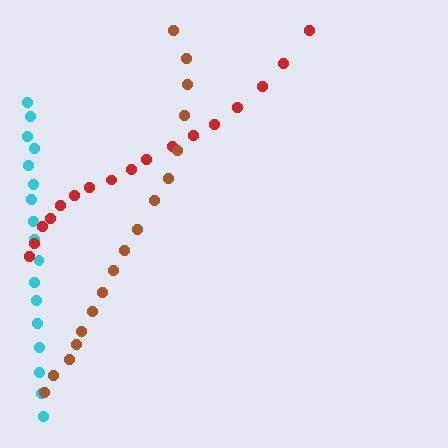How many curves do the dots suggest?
There are 3 distinct paths.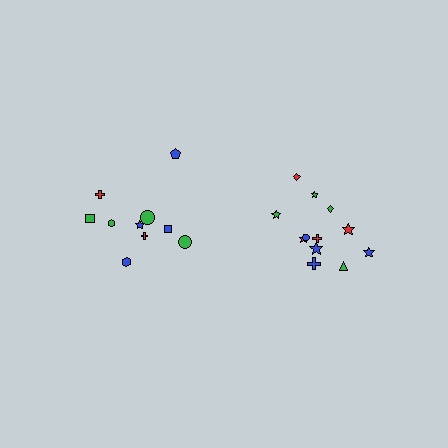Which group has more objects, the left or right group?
The right group.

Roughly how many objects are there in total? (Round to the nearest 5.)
Roughly 20 objects in total.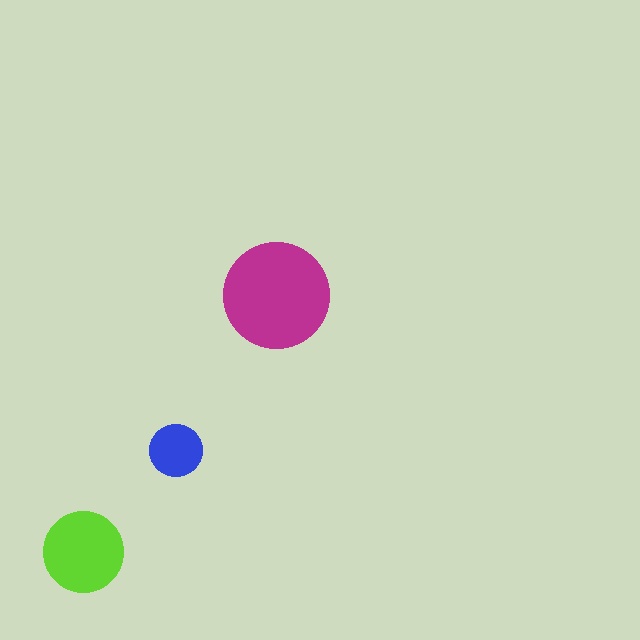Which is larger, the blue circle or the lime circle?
The lime one.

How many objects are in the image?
There are 3 objects in the image.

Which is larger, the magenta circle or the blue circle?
The magenta one.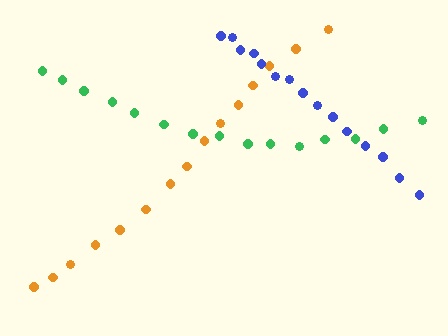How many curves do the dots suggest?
There are 3 distinct paths.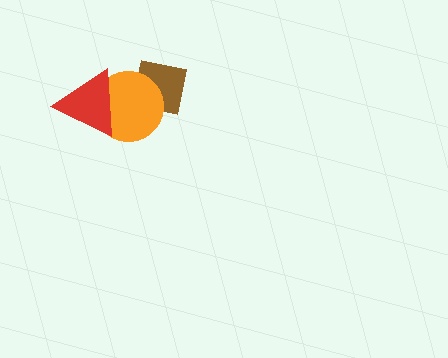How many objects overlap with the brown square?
1 object overlaps with the brown square.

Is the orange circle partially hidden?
Yes, it is partially covered by another shape.